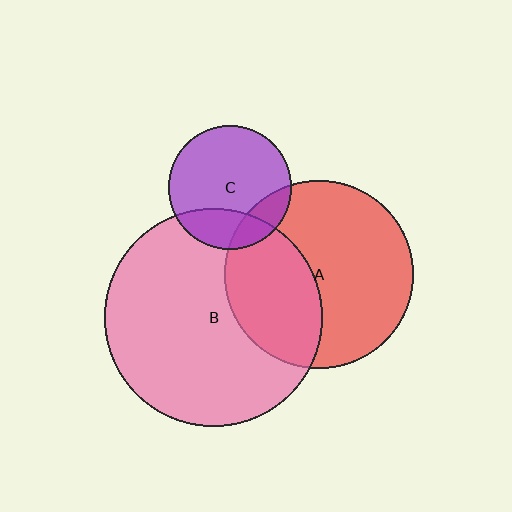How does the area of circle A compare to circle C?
Approximately 2.3 times.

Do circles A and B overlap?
Yes.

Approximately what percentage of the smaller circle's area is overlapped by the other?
Approximately 40%.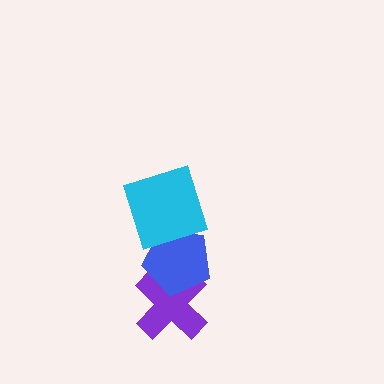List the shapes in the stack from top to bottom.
From top to bottom: the cyan square, the blue pentagon, the purple cross.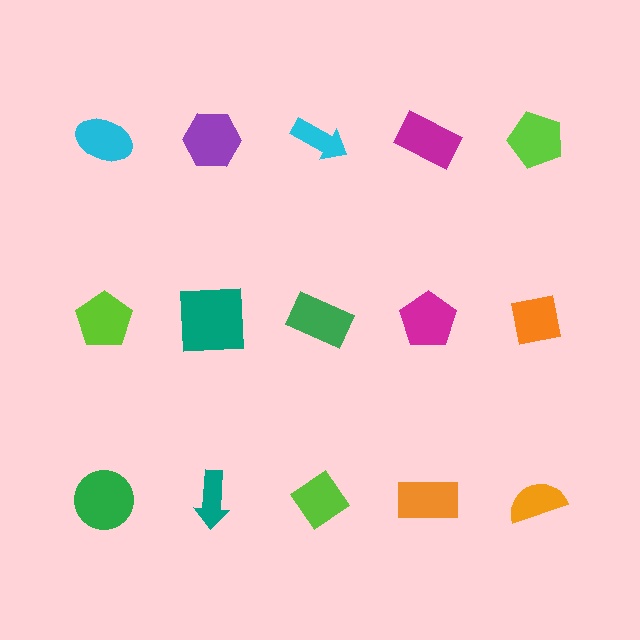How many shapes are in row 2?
5 shapes.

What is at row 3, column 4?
An orange rectangle.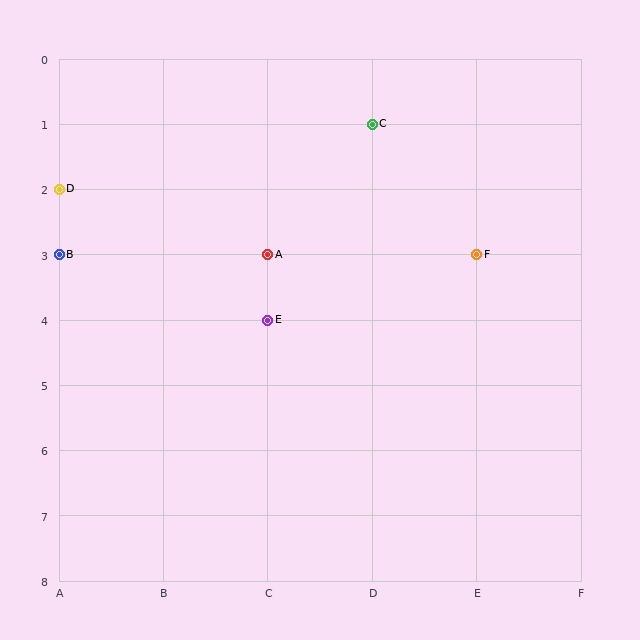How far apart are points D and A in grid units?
Points D and A are 2 columns and 1 row apart (about 2.2 grid units diagonally).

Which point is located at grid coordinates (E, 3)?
Point F is at (E, 3).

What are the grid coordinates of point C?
Point C is at grid coordinates (D, 1).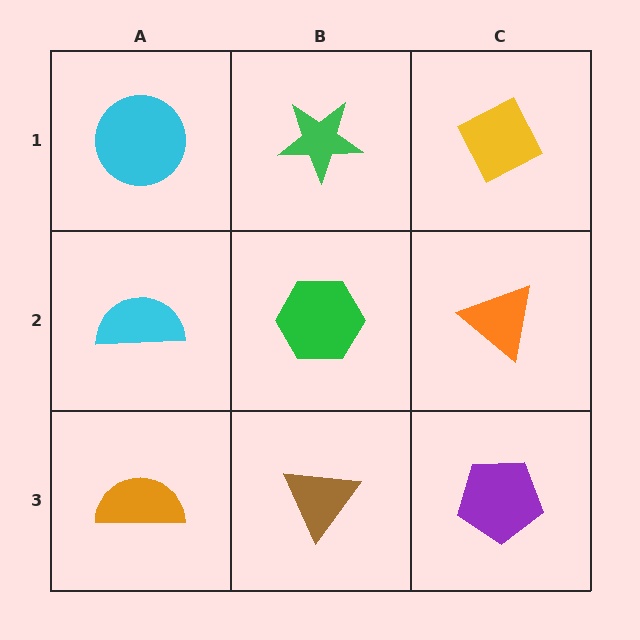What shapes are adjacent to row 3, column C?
An orange triangle (row 2, column C), a brown triangle (row 3, column B).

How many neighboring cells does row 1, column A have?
2.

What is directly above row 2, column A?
A cyan circle.